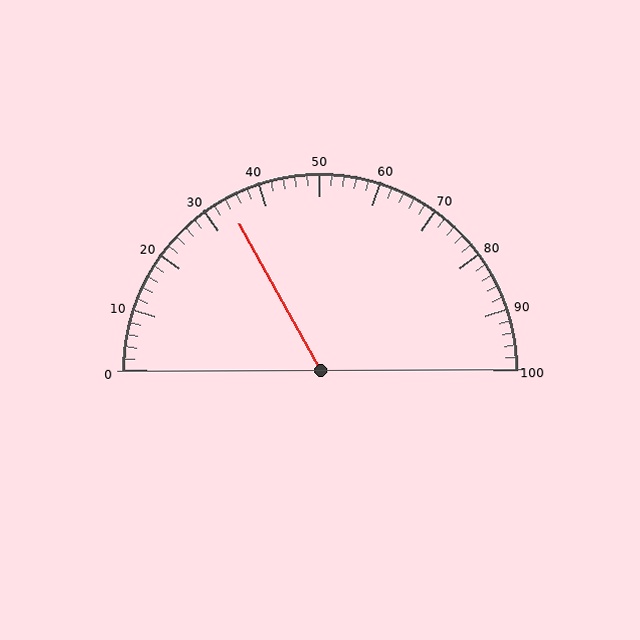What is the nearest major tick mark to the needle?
The nearest major tick mark is 30.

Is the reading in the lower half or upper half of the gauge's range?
The reading is in the lower half of the range (0 to 100).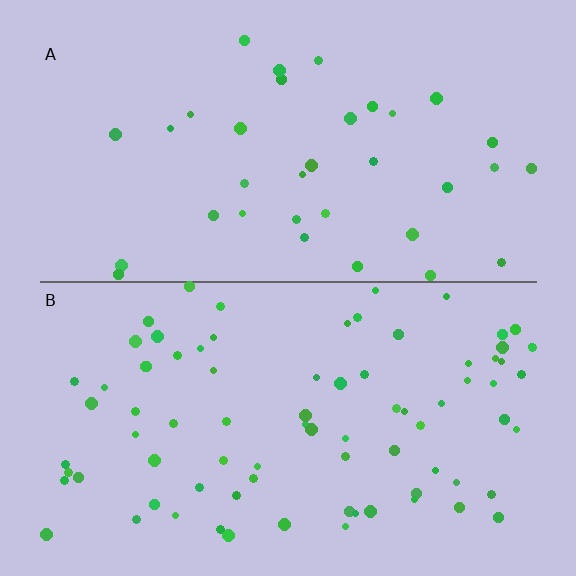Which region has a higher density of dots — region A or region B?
B (the bottom).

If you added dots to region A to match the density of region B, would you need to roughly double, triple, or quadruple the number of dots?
Approximately double.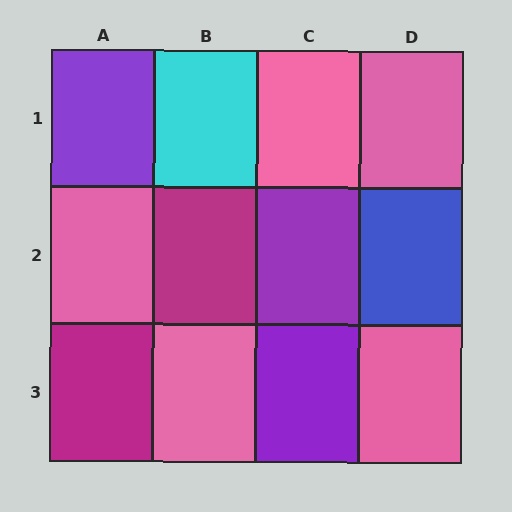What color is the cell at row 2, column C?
Purple.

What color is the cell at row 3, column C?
Purple.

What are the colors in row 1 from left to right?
Purple, cyan, pink, pink.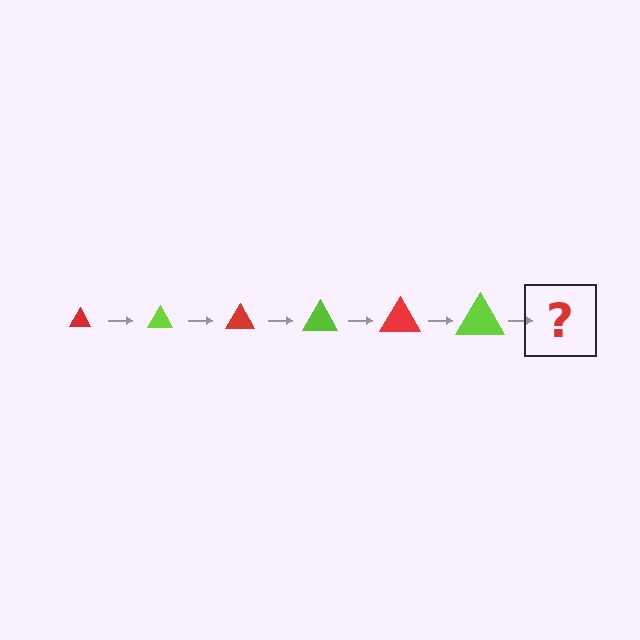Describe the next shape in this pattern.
It should be a red triangle, larger than the previous one.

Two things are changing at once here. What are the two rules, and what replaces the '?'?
The two rules are that the triangle grows larger each step and the color cycles through red and lime. The '?' should be a red triangle, larger than the previous one.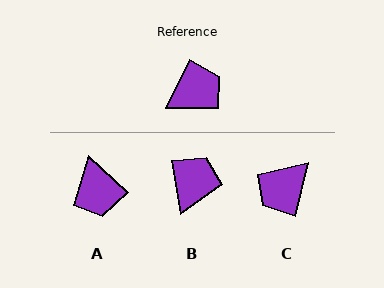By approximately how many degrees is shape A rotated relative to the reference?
Approximately 108 degrees clockwise.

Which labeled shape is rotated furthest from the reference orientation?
C, about 168 degrees away.